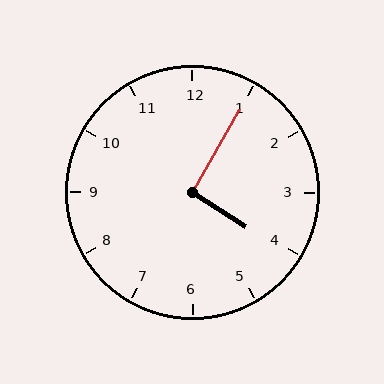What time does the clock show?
4:05.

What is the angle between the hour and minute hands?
Approximately 92 degrees.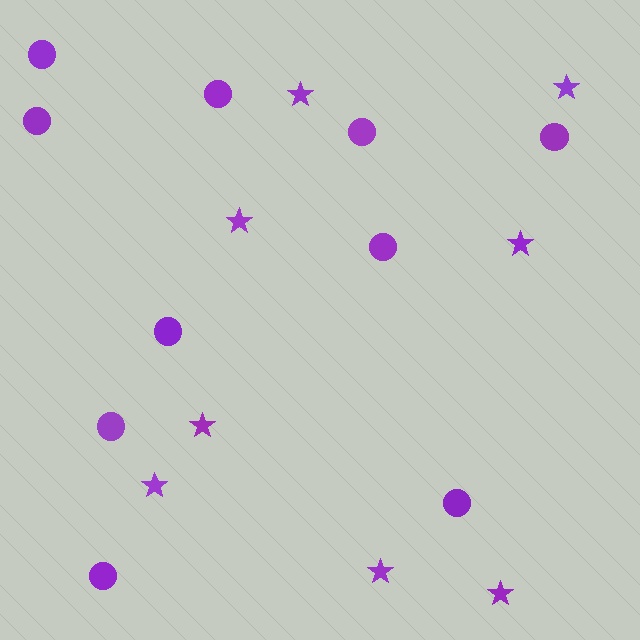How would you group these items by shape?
There are 2 groups: one group of stars (8) and one group of circles (10).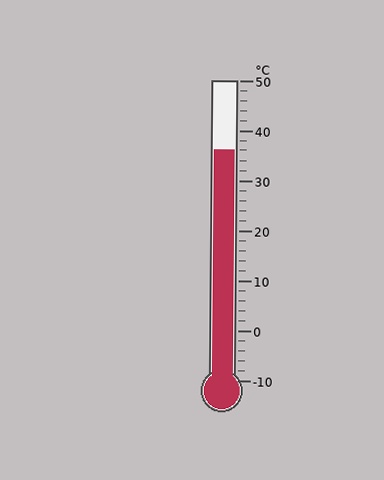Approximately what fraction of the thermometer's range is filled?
The thermometer is filled to approximately 75% of its range.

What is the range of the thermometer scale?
The thermometer scale ranges from -10°C to 50°C.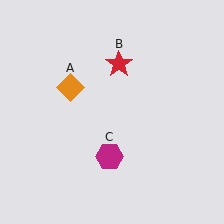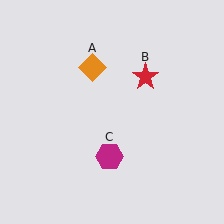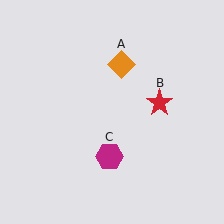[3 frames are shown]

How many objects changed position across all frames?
2 objects changed position: orange diamond (object A), red star (object B).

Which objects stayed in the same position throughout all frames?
Magenta hexagon (object C) remained stationary.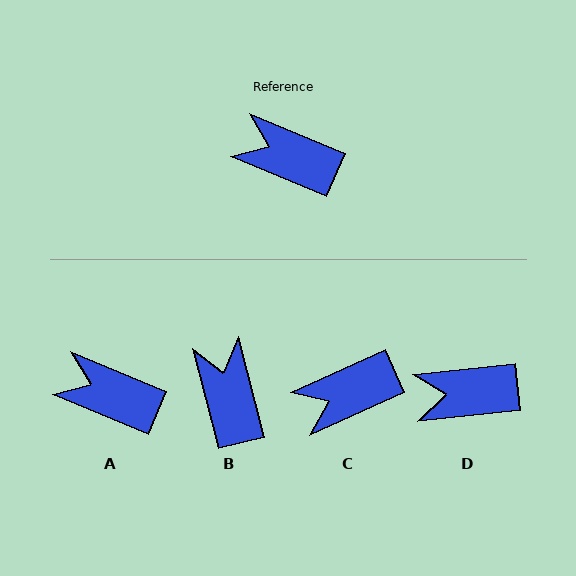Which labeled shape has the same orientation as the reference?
A.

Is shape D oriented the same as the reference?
No, it is off by about 29 degrees.